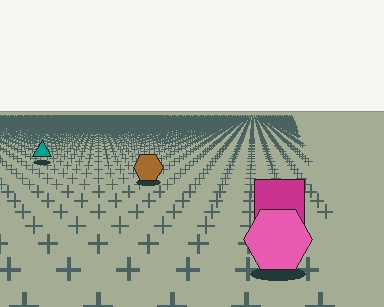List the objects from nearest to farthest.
From nearest to farthest: the pink hexagon, the magenta square, the brown hexagon, the teal triangle.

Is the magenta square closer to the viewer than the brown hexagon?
Yes. The magenta square is closer — you can tell from the texture gradient: the ground texture is coarser near it.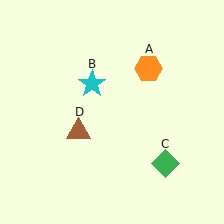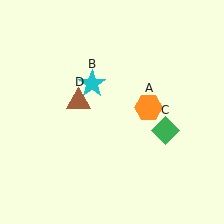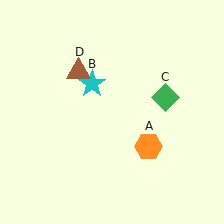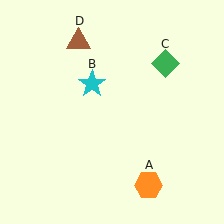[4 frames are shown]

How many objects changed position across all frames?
3 objects changed position: orange hexagon (object A), green diamond (object C), brown triangle (object D).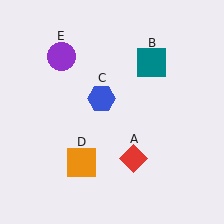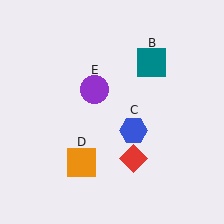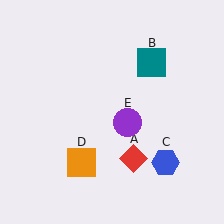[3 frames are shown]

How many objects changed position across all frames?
2 objects changed position: blue hexagon (object C), purple circle (object E).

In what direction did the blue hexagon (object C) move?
The blue hexagon (object C) moved down and to the right.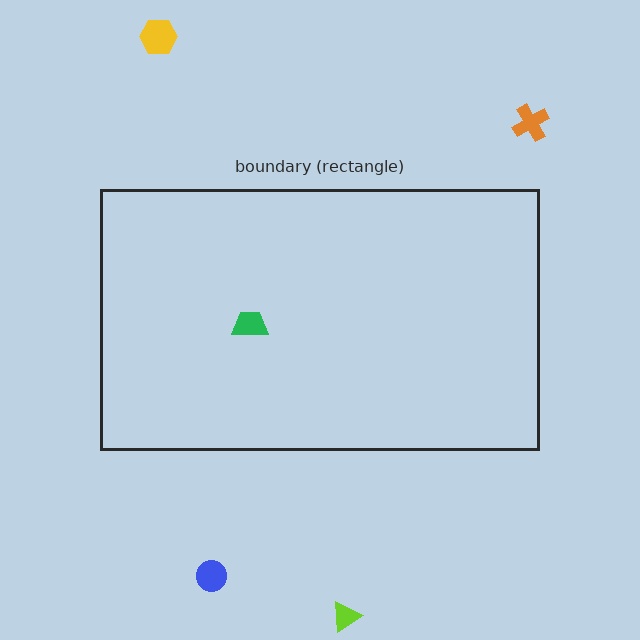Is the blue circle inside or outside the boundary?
Outside.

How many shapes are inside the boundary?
1 inside, 4 outside.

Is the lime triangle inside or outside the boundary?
Outside.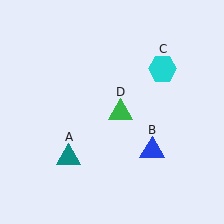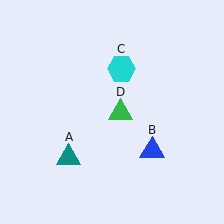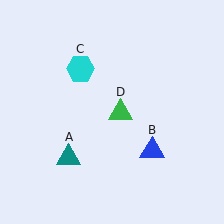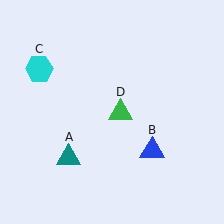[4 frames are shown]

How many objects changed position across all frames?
1 object changed position: cyan hexagon (object C).